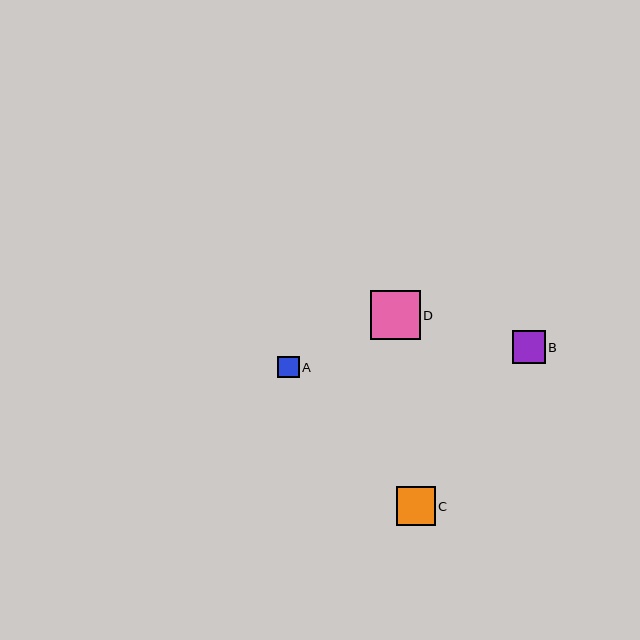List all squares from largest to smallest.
From largest to smallest: D, C, B, A.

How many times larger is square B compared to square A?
Square B is approximately 1.5 times the size of square A.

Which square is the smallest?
Square A is the smallest with a size of approximately 21 pixels.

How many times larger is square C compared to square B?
Square C is approximately 1.2 times the size of square B.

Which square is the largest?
Square D is the largest with a size of approximately 49 pixels.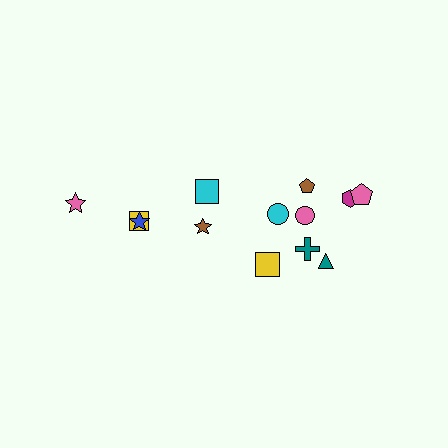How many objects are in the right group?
There are 8 objects.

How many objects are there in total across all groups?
There are 13 objects.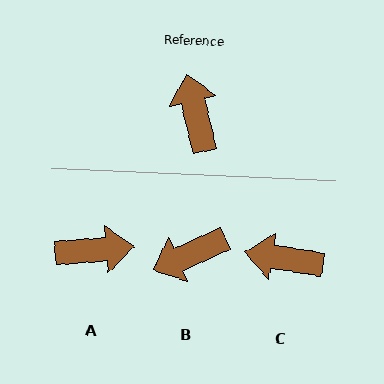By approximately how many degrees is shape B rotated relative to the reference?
Approximately 101 degrees counter-clockwise.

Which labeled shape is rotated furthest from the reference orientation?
B, about 101 degrees away.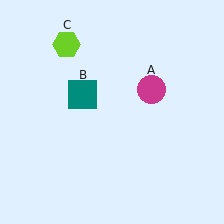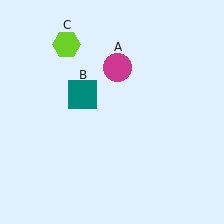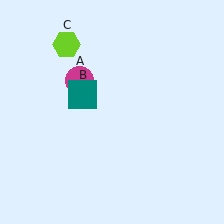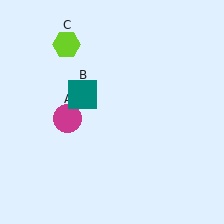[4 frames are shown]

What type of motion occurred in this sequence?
The magenta circle (object A) rotated counterclockwise around the center of the scene.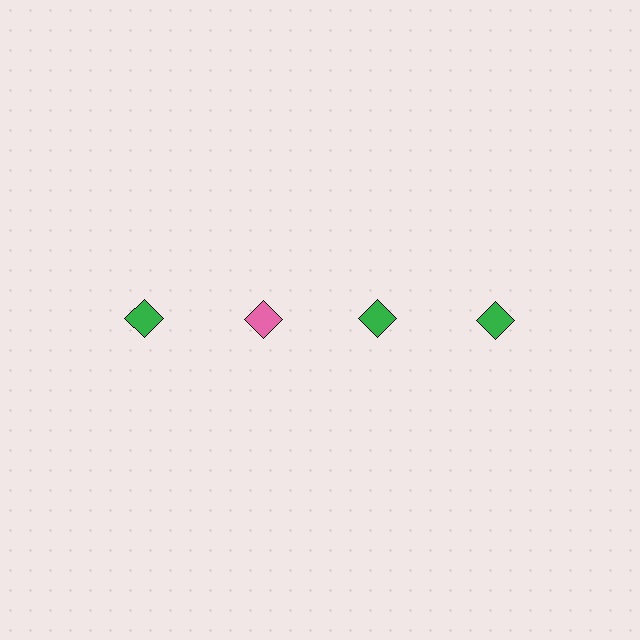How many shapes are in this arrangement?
There are 4 shapes arranged in a grid pattern.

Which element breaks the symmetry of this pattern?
The pink diamond in the top row, second from left column breaks the symmetry. All other shapes are green diamonds.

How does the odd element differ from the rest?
It has a different color: pink instead of green.